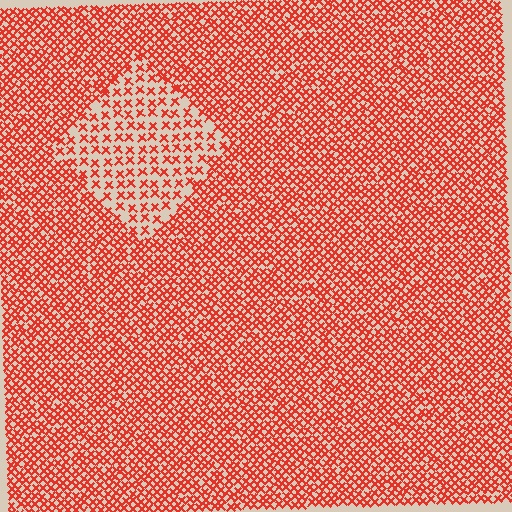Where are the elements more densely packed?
The elements are more densely packed outside the diamond boundary.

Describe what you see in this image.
The image contains small red elements arranged at two different densities. A diamond-shaped region is visible where the elements are less densely packed than the surrounding area.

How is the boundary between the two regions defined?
The boundary is defined by a change in element density (approximately 2.1x ratio). All elements are the same color, size, and shape.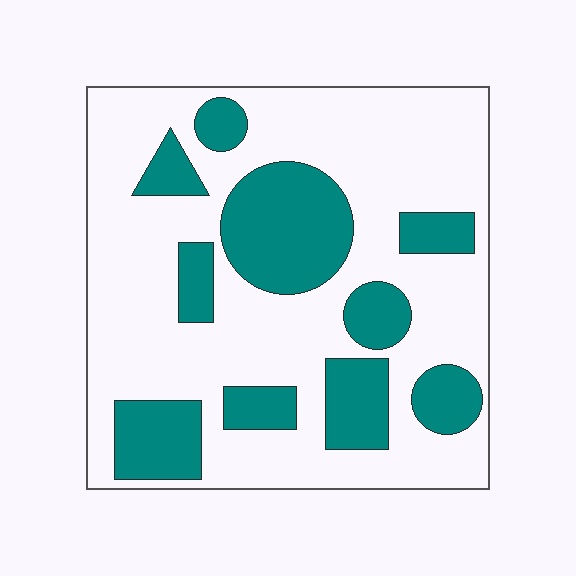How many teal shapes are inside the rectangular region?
10.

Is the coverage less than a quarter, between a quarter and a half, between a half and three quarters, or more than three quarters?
Between a quarter and a half.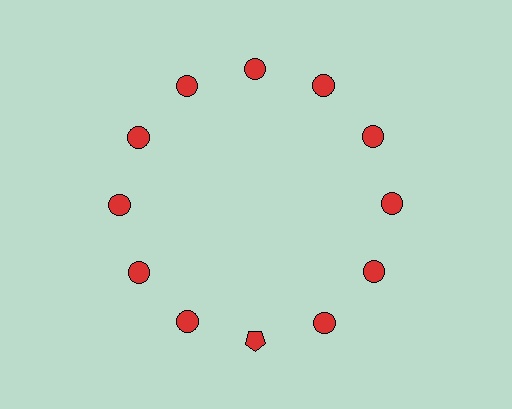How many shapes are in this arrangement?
There are 12 shapes arranged in a ring pattern.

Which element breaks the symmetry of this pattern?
The red pentagon at roughly the 6 o'clock position breaks the symmetry. All other shapes are red circles.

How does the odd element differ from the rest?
It has a different shape: pentagon instead of circle.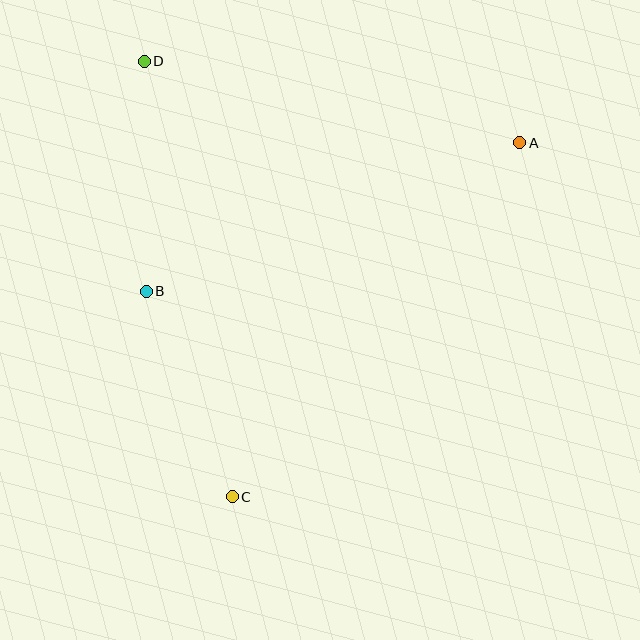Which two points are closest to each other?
Points B and C are closest to each other.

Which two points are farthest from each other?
Points A and C are farthest from each other.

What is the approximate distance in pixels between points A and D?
The distance between A and D is approximately 385 pixels.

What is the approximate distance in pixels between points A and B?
The distance between A and B is approximately 402 pixels.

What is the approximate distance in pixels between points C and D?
The distance between C and D is approximately 444 pixels.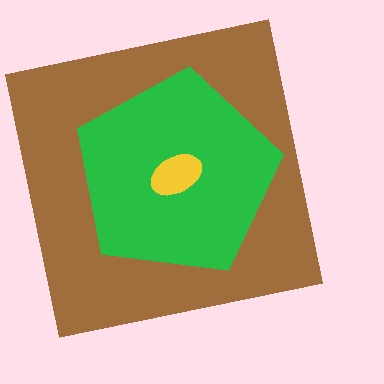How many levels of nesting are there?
3.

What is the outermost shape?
The brown square.